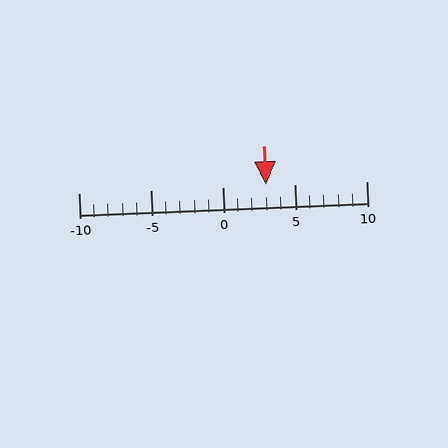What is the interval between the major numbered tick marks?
The major tick marks are spaced 5 units apart.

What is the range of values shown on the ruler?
The ruler shows values from -10 to 10.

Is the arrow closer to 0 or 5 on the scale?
The arrow is closer to 5.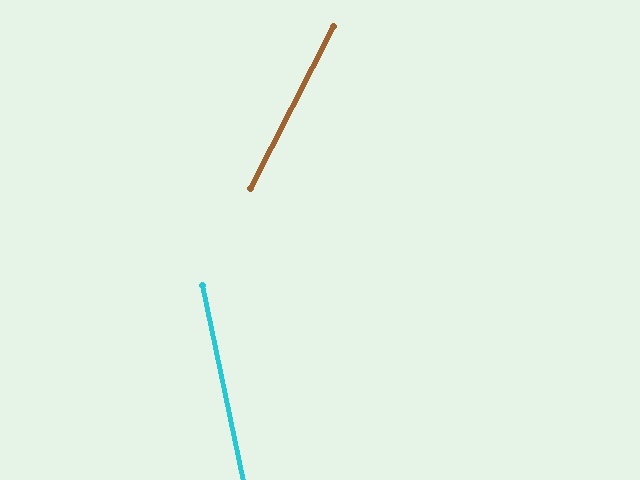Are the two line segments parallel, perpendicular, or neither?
Neither parallel nor perpendicular — they differ by about 39°.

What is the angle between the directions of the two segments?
Approximately 39 degrees.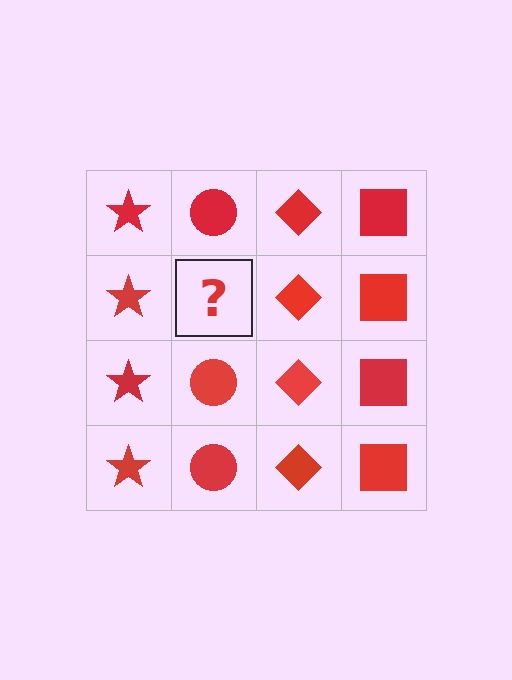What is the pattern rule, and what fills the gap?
The rule is that each column has a consistent shape. The gap should be filled with a red circle.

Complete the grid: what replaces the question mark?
The question mark should be replaced with a red circle.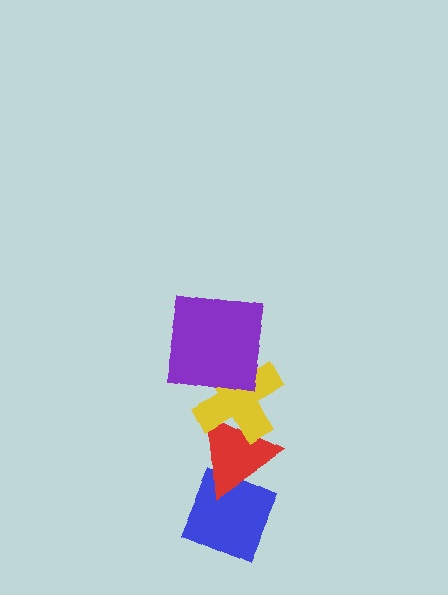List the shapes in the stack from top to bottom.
From top to bottom: the purple square, the yellow cross, the red triangle, the blue diamond.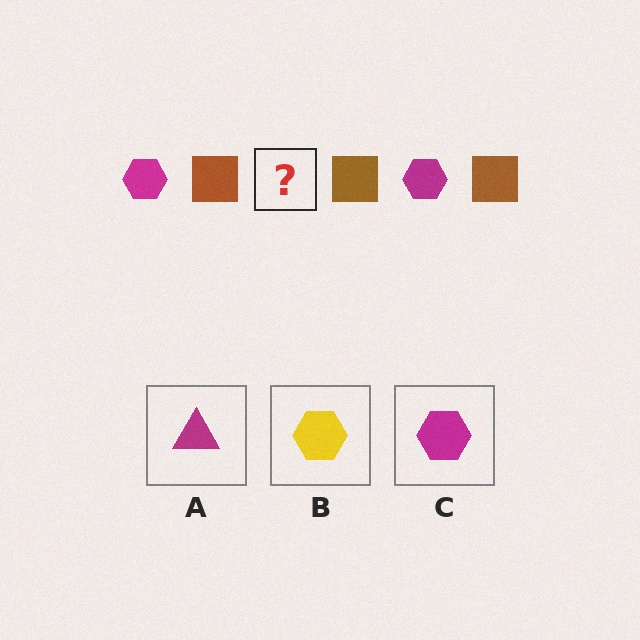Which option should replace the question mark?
Option C.